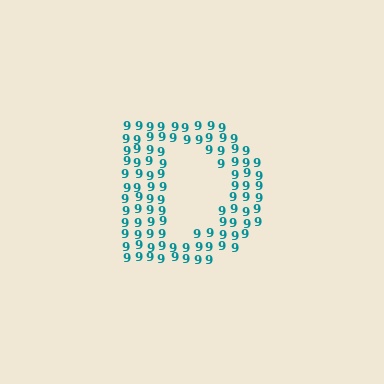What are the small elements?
The small elements are digit 9's.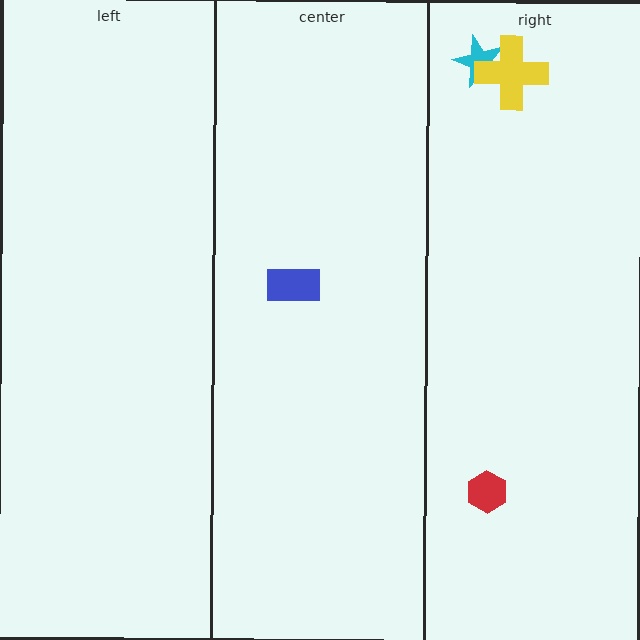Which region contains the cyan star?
The right region.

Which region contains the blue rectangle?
The center region.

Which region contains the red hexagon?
The right region.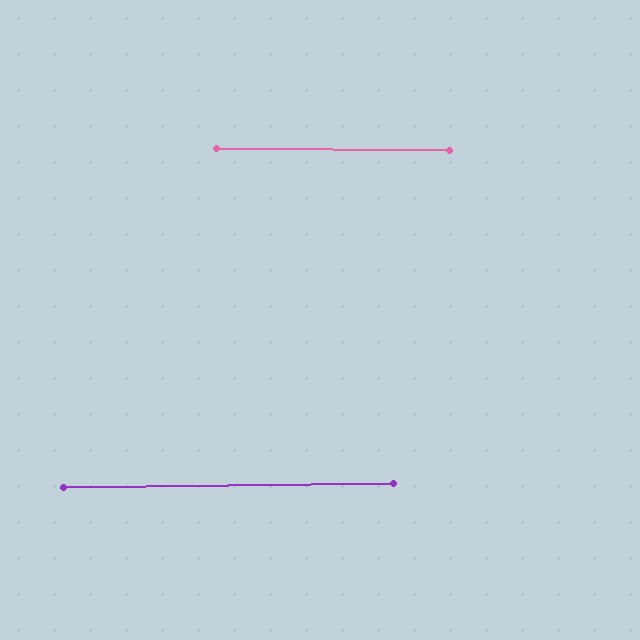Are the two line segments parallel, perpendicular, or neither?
Parallel — their directions differ by only 1.2°.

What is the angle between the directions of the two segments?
Approximately 1 degree.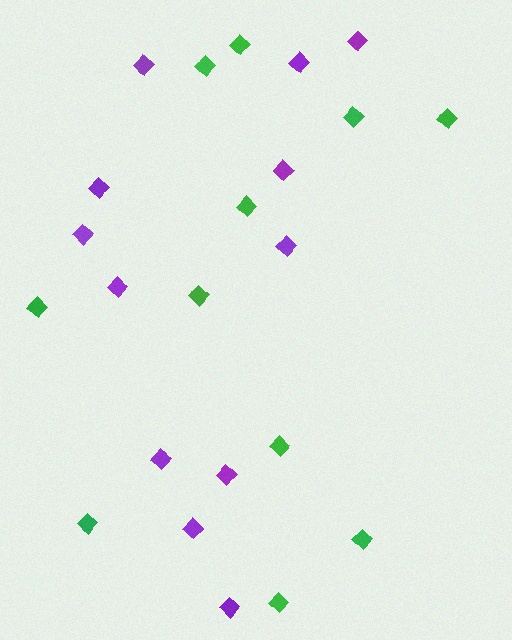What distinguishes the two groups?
There are 2 groups: one group of purple diamonds (12) and one group of green diamonds (11).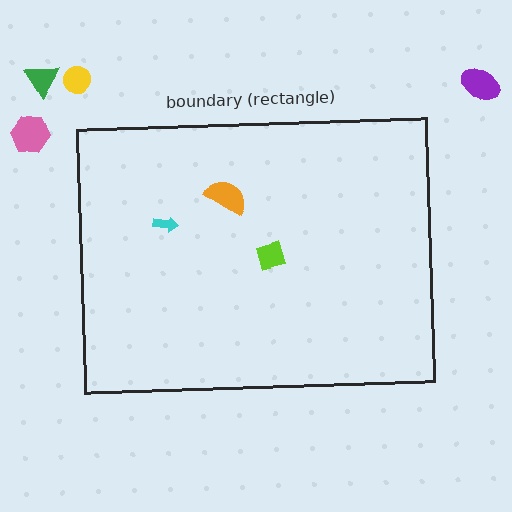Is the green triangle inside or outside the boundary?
Outside.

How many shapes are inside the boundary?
3 inside, 4 outside.